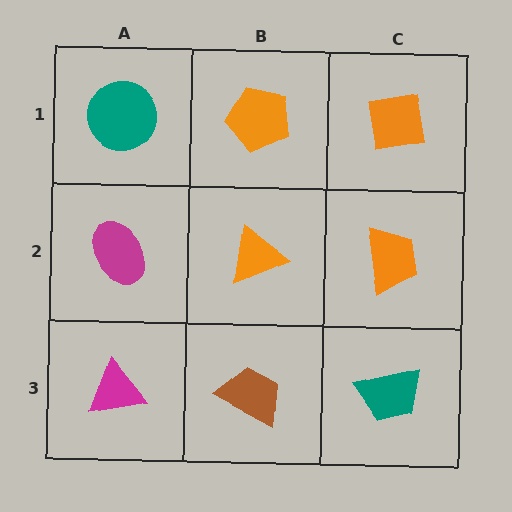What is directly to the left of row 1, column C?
An orange pentagon.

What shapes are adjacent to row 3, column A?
A magenta ellipse (row 2, column A), a brown trapezoid (row 3, column B).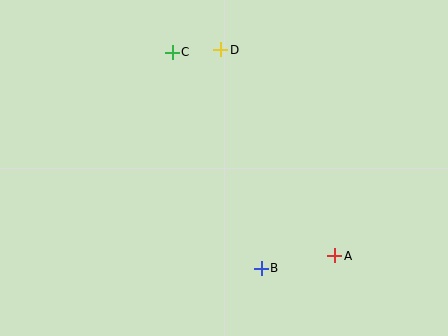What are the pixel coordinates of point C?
Point C is at (172, 52).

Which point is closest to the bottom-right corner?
Point A is closest to the bottom-right corner.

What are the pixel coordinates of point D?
Point D is at (221, 50).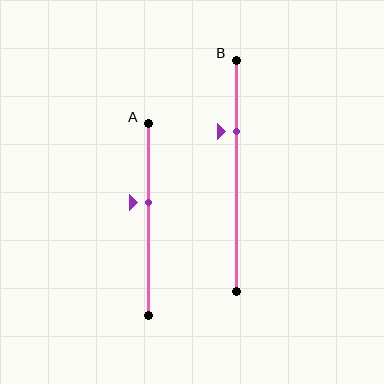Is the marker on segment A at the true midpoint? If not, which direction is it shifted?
No, the marker on segment A is shifted upward by about 9% of the segment length.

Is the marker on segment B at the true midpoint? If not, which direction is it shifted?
No, the marker on segment B is shifted upward by about 19% of the segment length.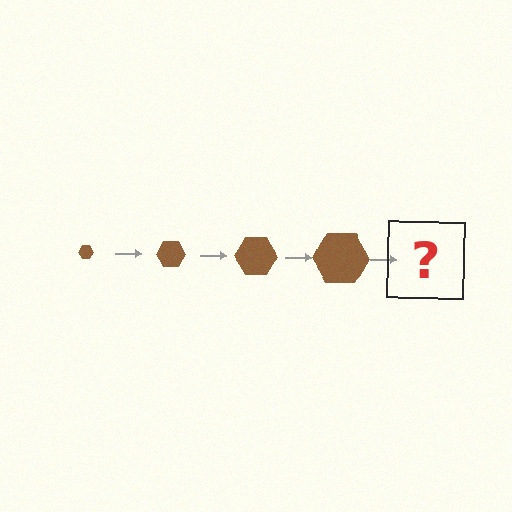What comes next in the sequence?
The next element should be a brown hexagon, larger than the previous one.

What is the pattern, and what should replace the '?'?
The pattern is that the hexagon gets progressively larger each step. The '?' should be a brown hexagon, larger than the previous one.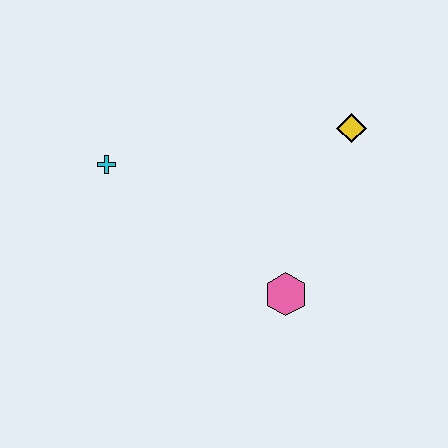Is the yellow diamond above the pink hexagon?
Yes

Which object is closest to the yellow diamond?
The pink hexagon is closest to the yellow diamond.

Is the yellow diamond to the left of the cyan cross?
No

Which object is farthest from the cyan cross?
The yellow diamond is farthest from the cyan cross.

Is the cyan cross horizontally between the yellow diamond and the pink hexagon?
No